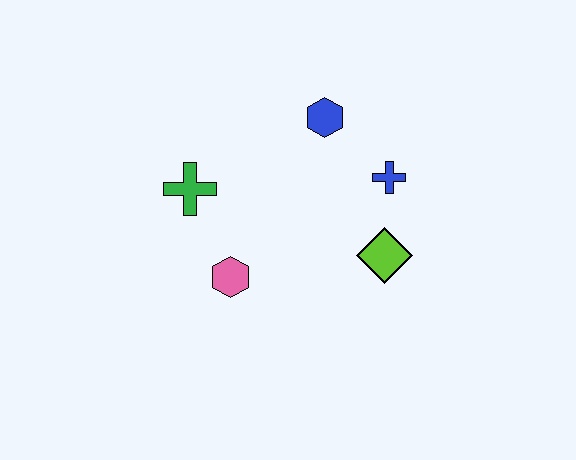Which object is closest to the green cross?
The pink hexagon is closest to the green cross.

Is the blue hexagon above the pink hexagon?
Yes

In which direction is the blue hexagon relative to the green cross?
The blue hexagon is to the right of the green cross.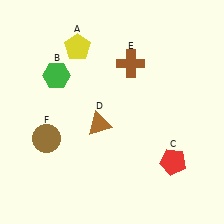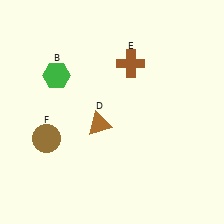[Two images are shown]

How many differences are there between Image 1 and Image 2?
There are 2 differences between the two images.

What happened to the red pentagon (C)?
The red pentagon (C) was removed in Image 2. It was in the bottom-right area of Image 1.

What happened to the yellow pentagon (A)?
The yellow pentagon (A) was removed in Image 2. It was in the top-left area of Image 1.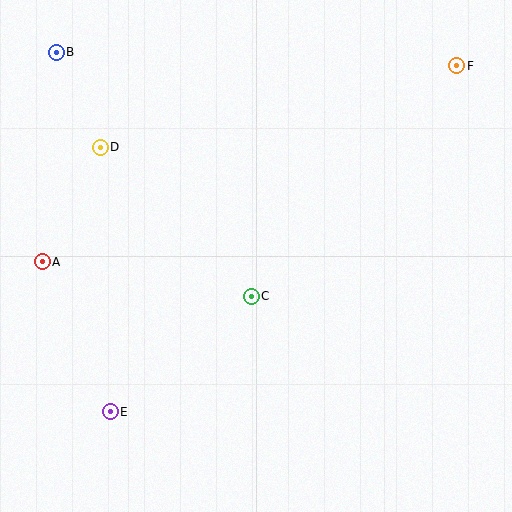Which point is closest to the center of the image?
Point C at (251, 296) is closest to the center.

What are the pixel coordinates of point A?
Point A is at (42, 262).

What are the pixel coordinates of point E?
Point E is at (110, 412).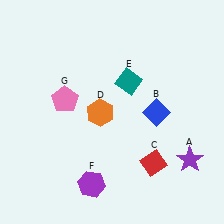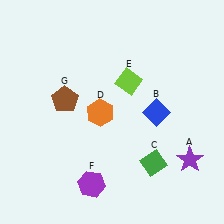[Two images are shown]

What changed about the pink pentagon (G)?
In Image 1, G is pink. In Image 2, it changed to brown.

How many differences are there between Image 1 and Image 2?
There are 3 differences between the two images.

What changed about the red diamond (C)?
In Image 1, C is red. In Image 2, it changed to green.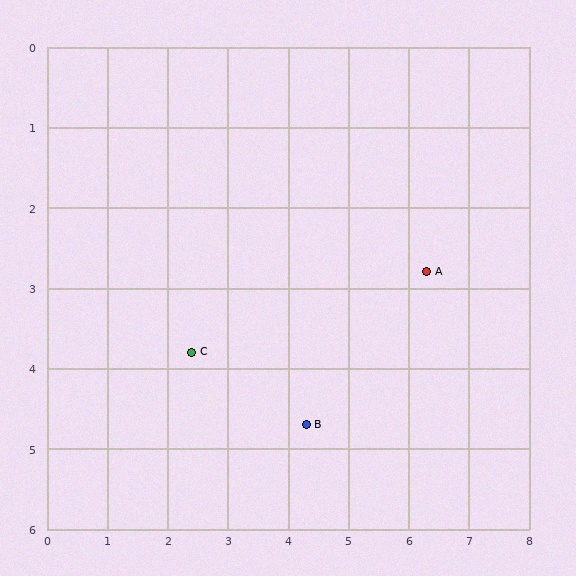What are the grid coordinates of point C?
Point C is at approximately (2.4, 3.8).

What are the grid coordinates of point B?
Point B is at approximately (4.3, 4.7).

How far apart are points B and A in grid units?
Points B and A are about 2.8 grid units apart.